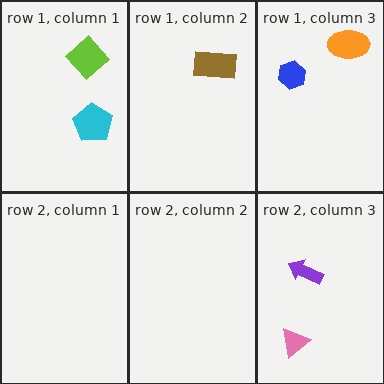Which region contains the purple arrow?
The row 2, column 3 region.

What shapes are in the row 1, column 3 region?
The orange ellipse, the blue hexagon.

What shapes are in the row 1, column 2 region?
The brown rectangle.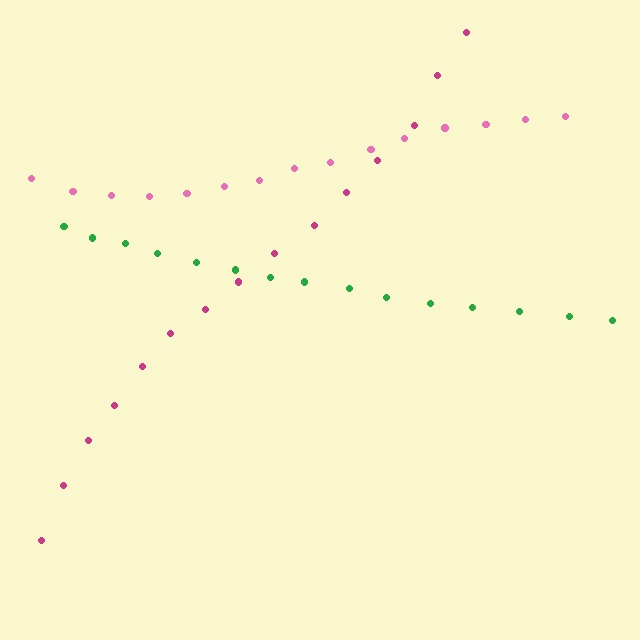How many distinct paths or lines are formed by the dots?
There are 3 distinct paths.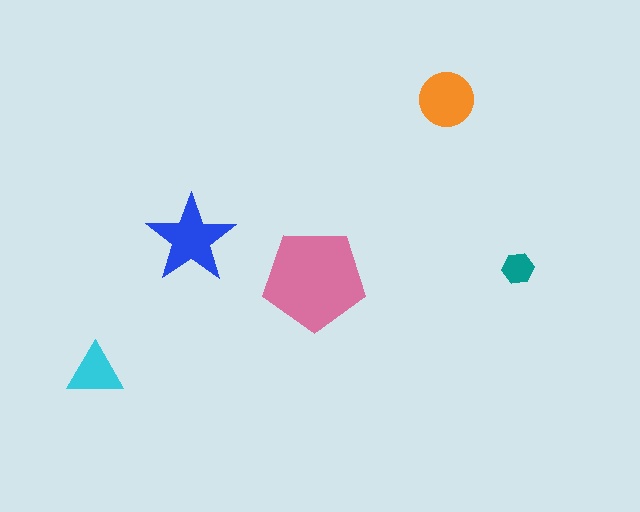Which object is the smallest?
The teal hexagon.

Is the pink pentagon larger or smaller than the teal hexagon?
Larger.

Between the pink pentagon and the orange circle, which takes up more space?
The pink pentagon.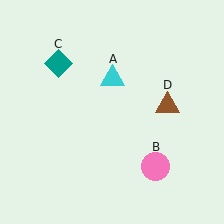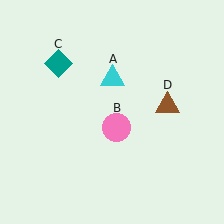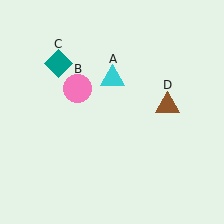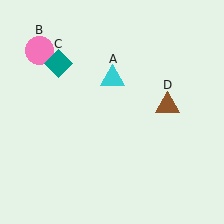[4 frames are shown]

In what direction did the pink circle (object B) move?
The pink circle (object B) moved up and to the left.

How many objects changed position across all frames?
1 object changed position: pink circle (object B).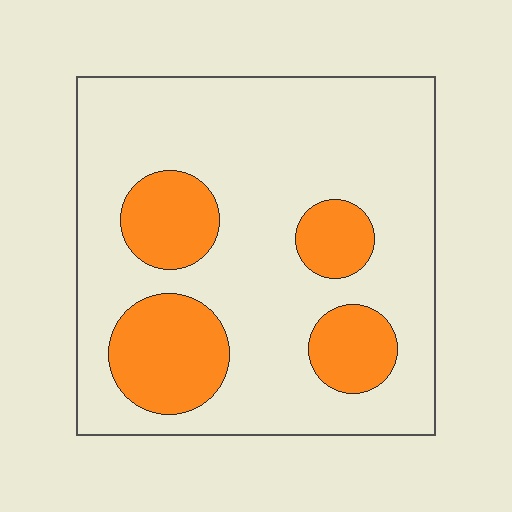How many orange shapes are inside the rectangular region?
4.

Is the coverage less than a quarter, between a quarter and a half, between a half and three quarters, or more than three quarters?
Less than a quarter.